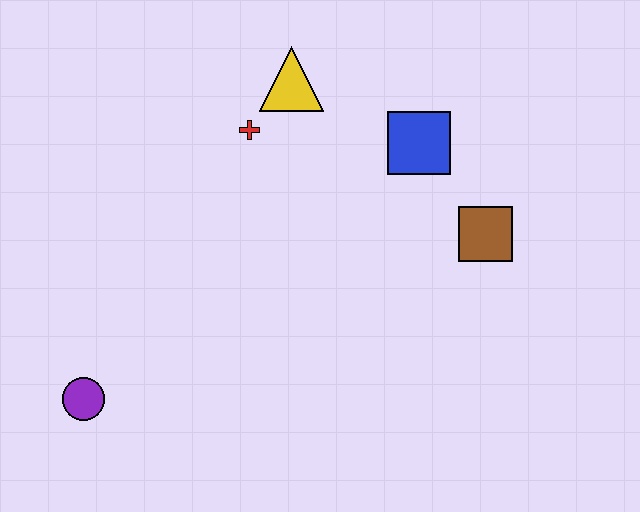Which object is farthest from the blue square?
The purple circle is farthest from the blue square.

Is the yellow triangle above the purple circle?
Yes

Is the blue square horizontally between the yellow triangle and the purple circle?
No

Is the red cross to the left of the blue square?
Yes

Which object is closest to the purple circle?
The red cross is closest to the purple circle.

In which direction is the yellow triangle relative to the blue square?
The yellow triangle is to the left of the blue square.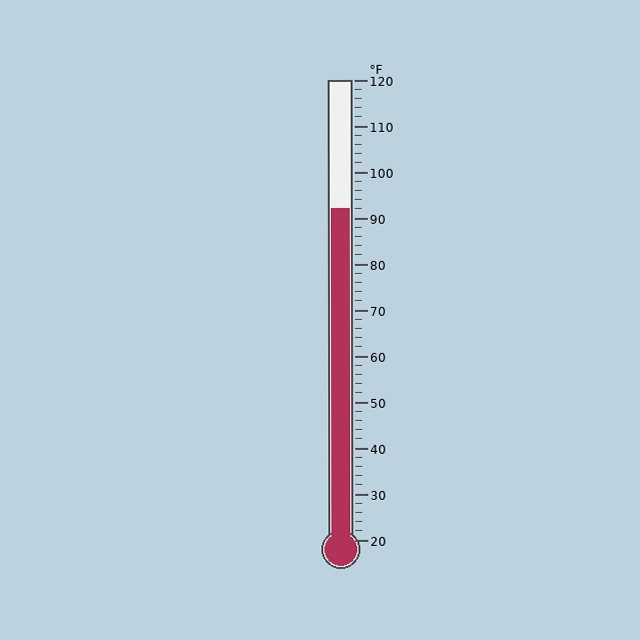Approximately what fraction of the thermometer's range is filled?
The thermometer is filled to approximately 70% of its range.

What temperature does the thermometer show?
The thermometer shows approximately 92°F.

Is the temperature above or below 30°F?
The temperature is above 30°F.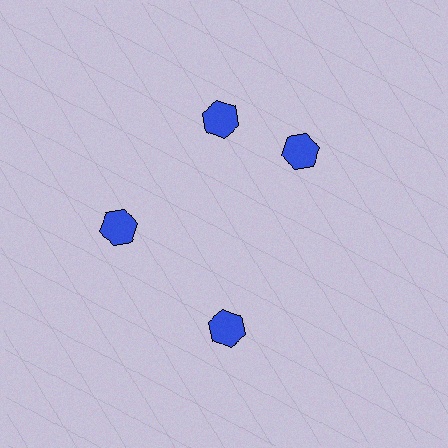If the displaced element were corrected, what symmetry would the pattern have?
It would have 4-fold rotational symmetry — the pattern would map onto itself every 90 degrees.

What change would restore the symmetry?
The symmetry would be restored by rotating it back into even spacing with its neighbors so that all 4 hexagons sit at equal angles and equal distance from the center.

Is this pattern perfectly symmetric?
No. The 4 blue hexagons are arranged in a ring, but one element near the 3 o'clock position is rotated out of alignment along the ring, breaking the 4-fold rotational symmetry.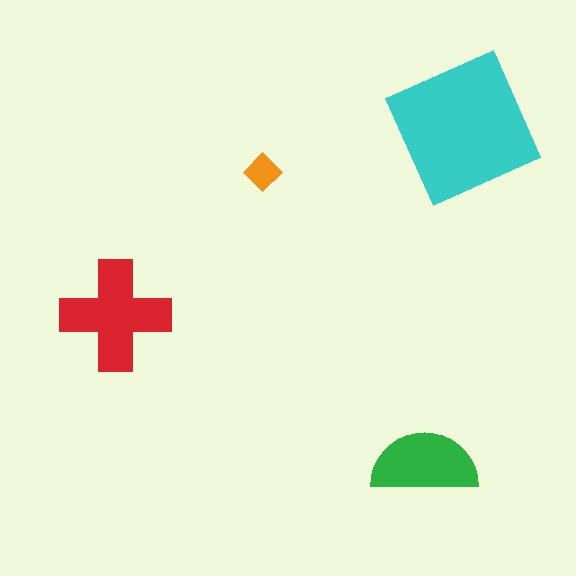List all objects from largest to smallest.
The cyan square, the red cross, the green semicircle, the orange diamond.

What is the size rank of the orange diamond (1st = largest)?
4th.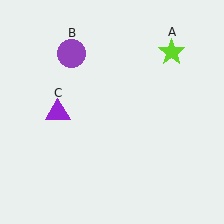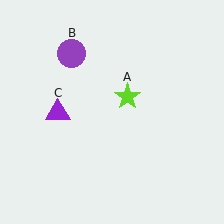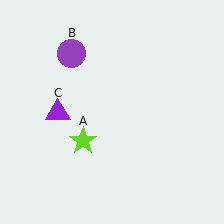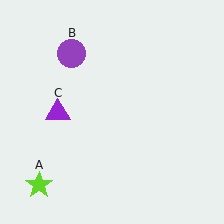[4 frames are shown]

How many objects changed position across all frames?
1 object changed position: lime star (object A).